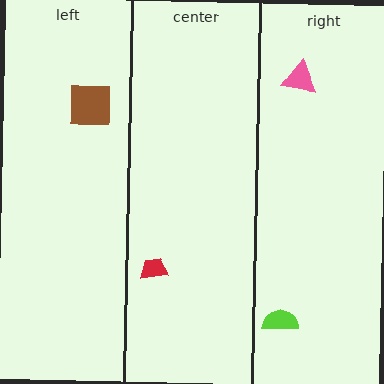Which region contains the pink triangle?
The right region.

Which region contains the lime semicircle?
The right region.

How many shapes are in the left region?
1.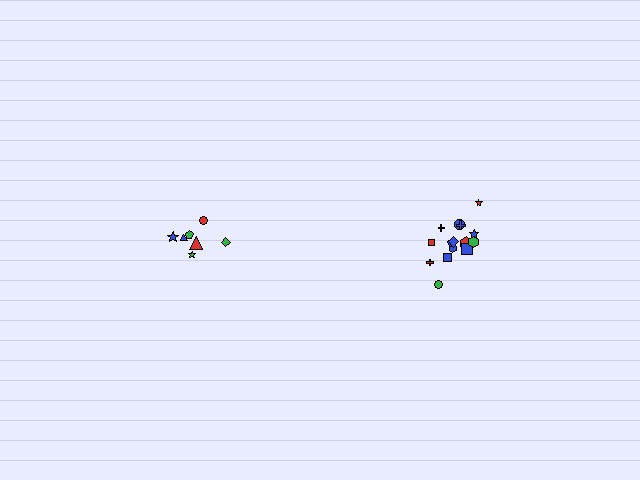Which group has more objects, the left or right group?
The right group.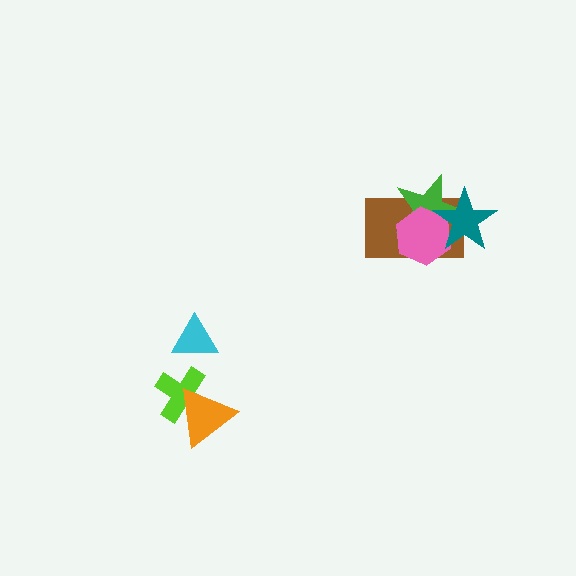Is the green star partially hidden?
Yes, it is partially covered by another shape.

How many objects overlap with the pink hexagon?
3 objects overlap with the pink hexagon.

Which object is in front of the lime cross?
The orange triangle is in front of the lime cross.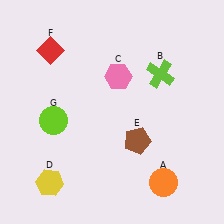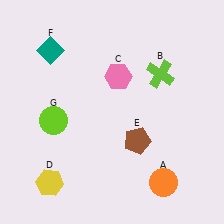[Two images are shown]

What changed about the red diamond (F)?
In Image 1, F is red. In Image 2, it changed to teal.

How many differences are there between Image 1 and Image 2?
There is 1 difference between the two images.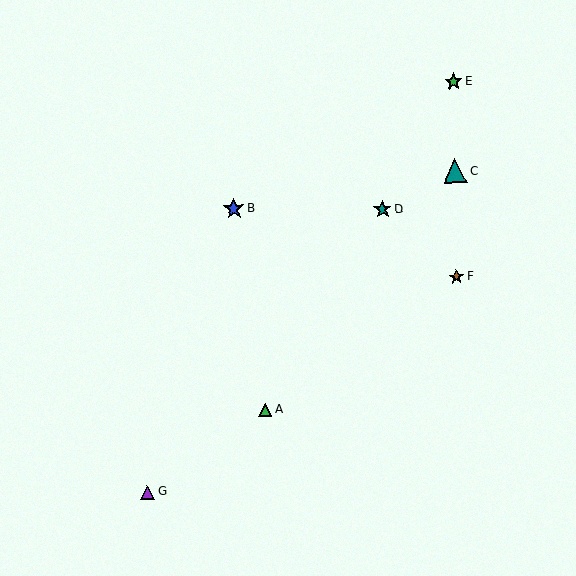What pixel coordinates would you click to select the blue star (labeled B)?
Click at (234, 209) to select the blue star B.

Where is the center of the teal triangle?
The center of the teal triangle is at (455, 171).